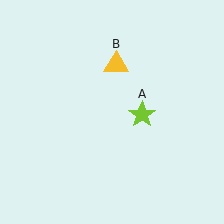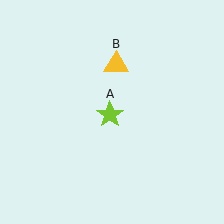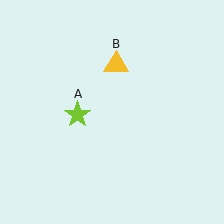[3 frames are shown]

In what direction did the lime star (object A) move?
The lime star (object A) moved left.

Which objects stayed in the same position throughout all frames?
Yellow triangle (object B) remained stationary.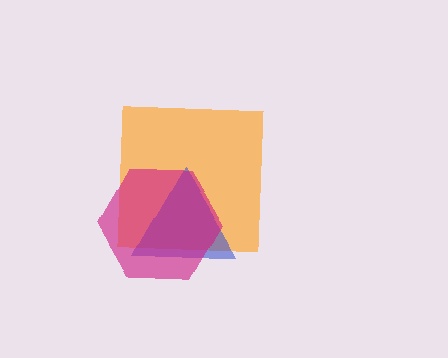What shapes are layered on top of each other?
The layered shapes are: an orange square, a blue triangle, a magenta hexagon.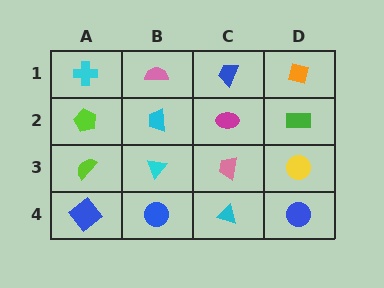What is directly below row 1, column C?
A magenta ellipse.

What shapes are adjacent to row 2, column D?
An orange square (row 1, column D), a yellow circle (row 3, column D), a magenta ellipse (row 2, column C).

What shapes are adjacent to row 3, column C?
A magenta ellipse (row 2, column C), a cyan triangle (row 4, column C), a cyan triangle (row 3, column B), a yellow circle (row 3, column D).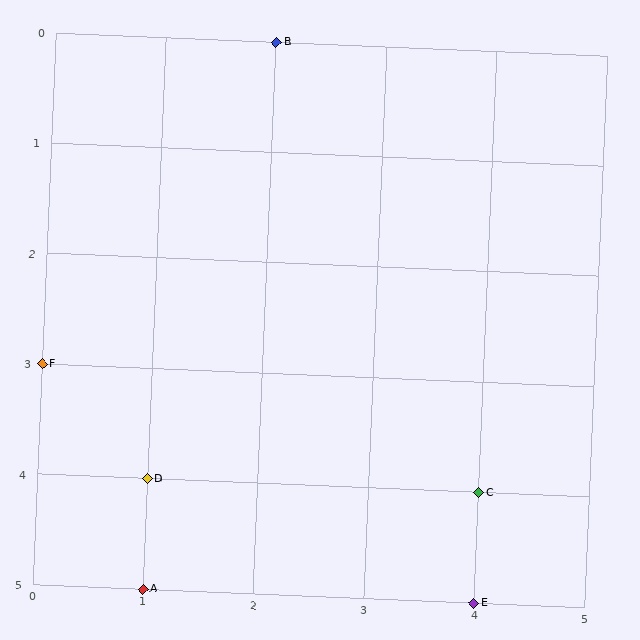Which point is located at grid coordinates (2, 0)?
Point B is at (2, 0).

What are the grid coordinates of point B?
Point B is at grid coordinates (2, 0).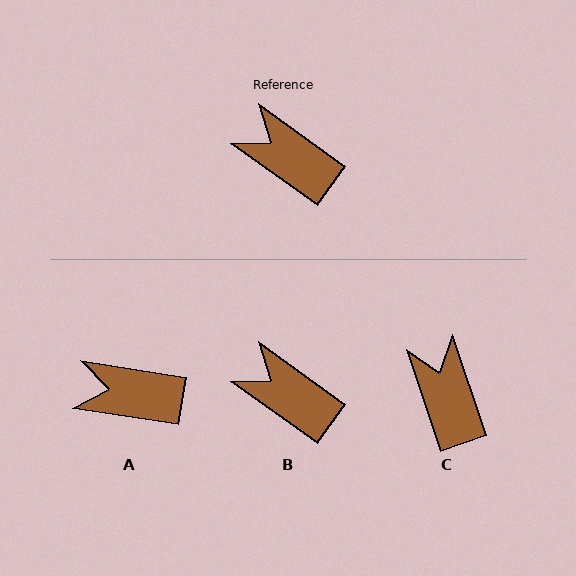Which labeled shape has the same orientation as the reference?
B.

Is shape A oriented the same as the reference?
No, it is off by about 26 degrees.